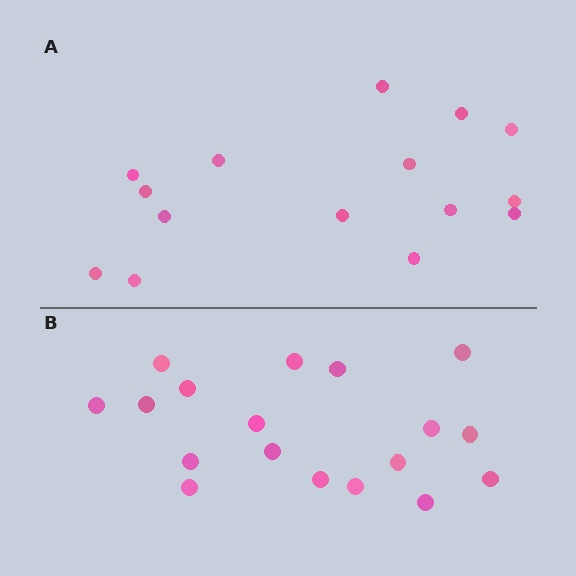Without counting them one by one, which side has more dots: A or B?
Region B (the bottom region) has more dots.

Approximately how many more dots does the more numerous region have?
Region B has just a few more — roughly 2 or 3 more dots than region A.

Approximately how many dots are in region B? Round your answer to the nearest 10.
About 20 dots. (The exact count is 18, which rounds to 20.)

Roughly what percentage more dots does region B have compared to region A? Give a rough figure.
About 20% more.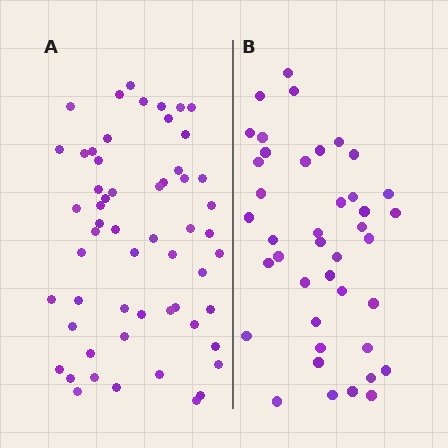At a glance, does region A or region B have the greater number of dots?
Region A (the left region) has more dots.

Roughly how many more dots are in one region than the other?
Region A has approximately 15 more dots than region B.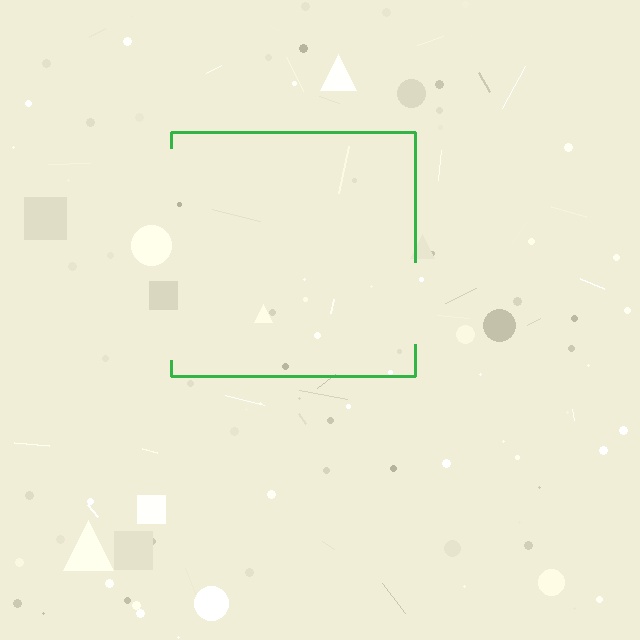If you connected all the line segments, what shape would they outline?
They would outline a square.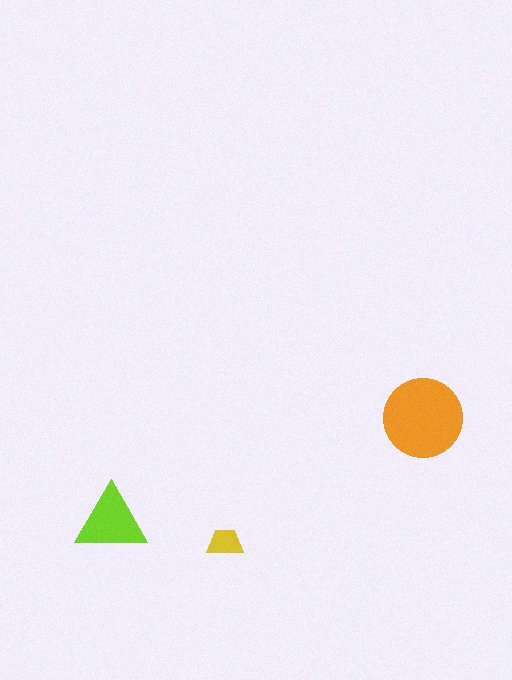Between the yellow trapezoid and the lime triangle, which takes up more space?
The lime triangle.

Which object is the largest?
The orange circle.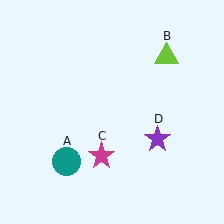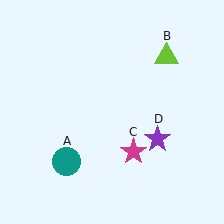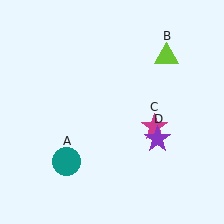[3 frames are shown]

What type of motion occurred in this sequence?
The magenta star (object C) rotated counterclockwise around the center of the scene.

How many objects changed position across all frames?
1 object changed position: magenta star (object C).